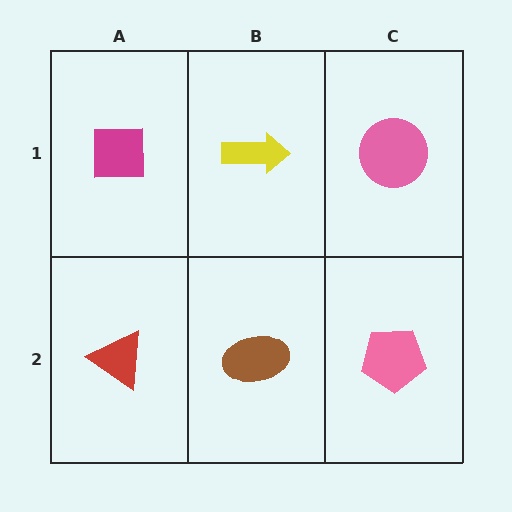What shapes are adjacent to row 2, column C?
A pink circle (row 1, column C), a brown ellipse (row 2, column B).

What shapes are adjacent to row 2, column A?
A magenta square (row 1, column A), a brown ellipse (row 2, column B).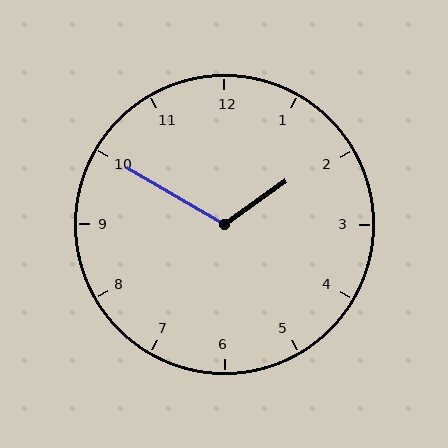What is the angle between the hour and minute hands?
Approximately 115 degrees.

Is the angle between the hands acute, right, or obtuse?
It is obtuse.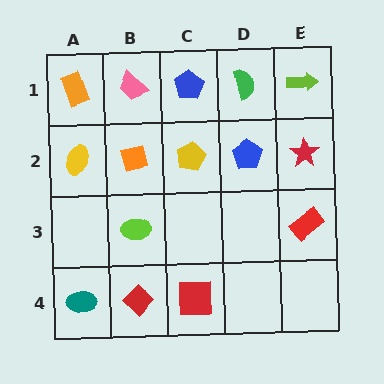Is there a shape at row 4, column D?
No, that cell is empty.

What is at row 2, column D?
A blue pentagon.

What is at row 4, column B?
A red diamond.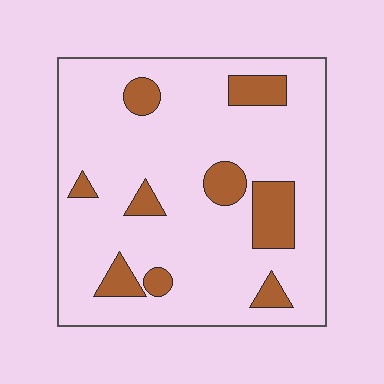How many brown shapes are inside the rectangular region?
9.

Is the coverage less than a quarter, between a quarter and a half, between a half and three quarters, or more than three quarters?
Less than a quarter.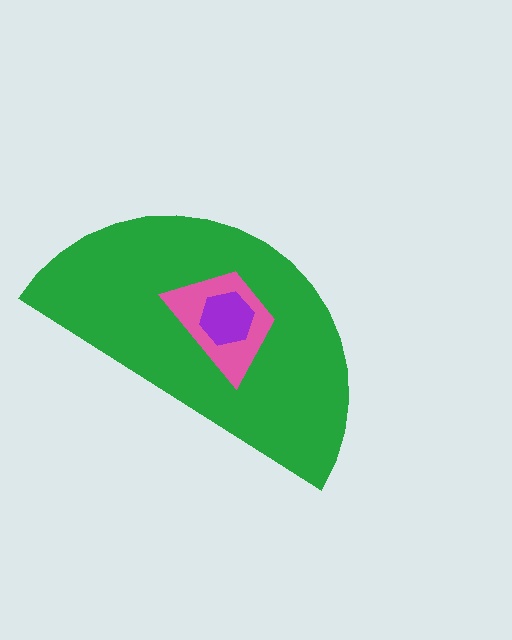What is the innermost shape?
The purple hexagon.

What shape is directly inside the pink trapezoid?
The purple hexagon.